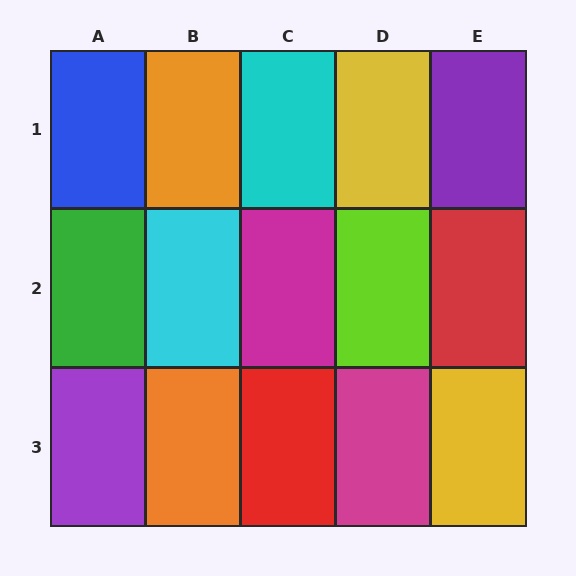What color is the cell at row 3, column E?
Yellow.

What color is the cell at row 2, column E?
Red.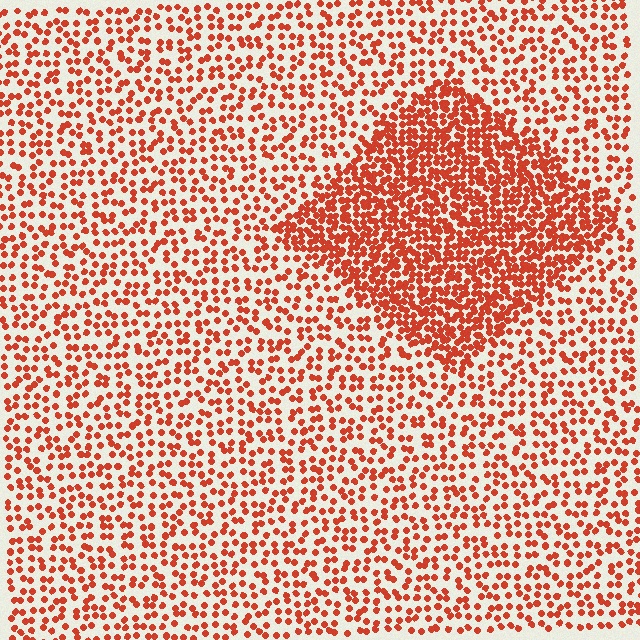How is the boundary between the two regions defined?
The boundary is defined by a change in element density (approximately 2.2x ratio). All elements are the same color, size, and shape.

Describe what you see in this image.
The image contains small red elements arranged at two different densities. A diamond-shaped region is visible where the elements are more densely packed than the surrounding area.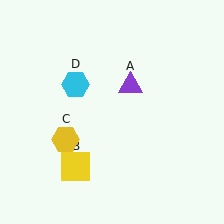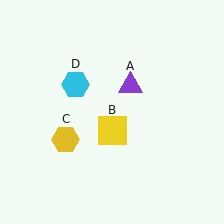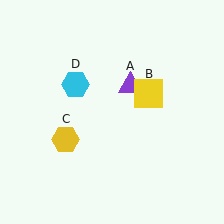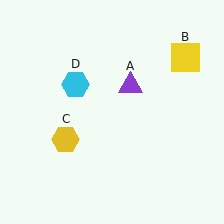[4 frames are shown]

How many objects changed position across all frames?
1 object changed position: yellow square (object B).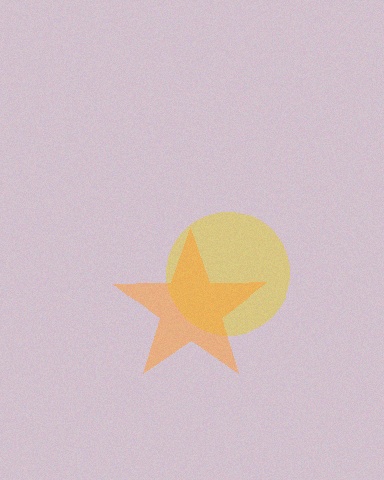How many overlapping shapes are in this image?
There are 2 overlapping shapes in the image.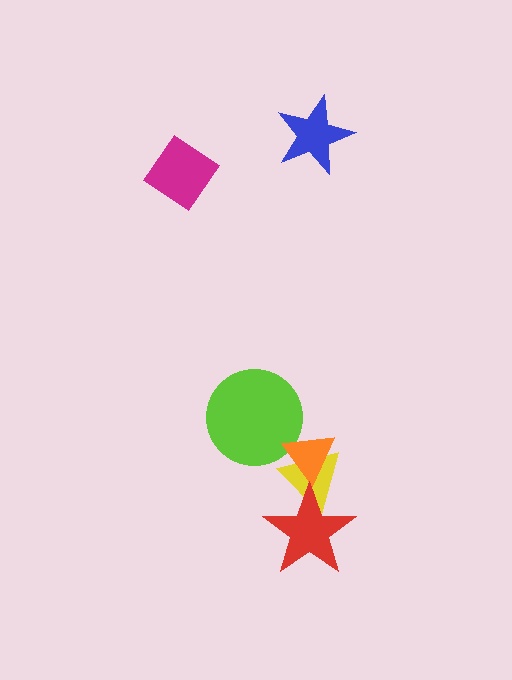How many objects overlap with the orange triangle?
2 objects overlap with the orange triangle.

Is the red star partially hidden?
No, no other shape covers it.